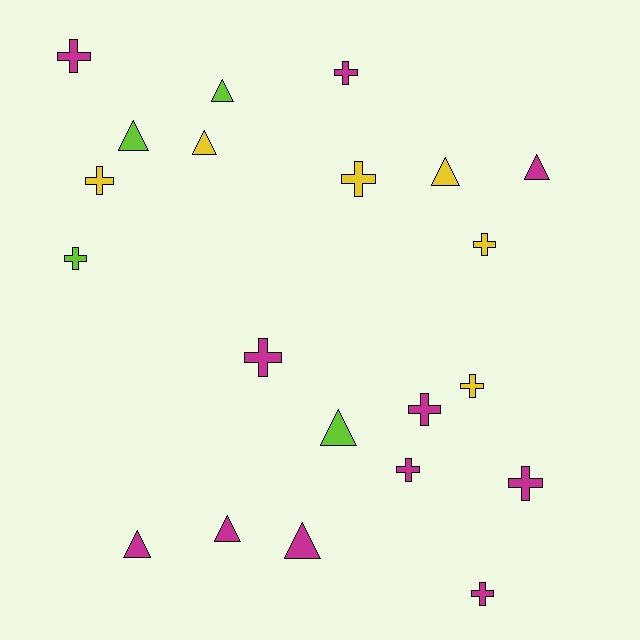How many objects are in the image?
There are 21 objects.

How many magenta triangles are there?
There are 4 magenta triangles.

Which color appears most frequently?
Magenta, with 11 objects.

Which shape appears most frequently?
Cross, with 12 objects.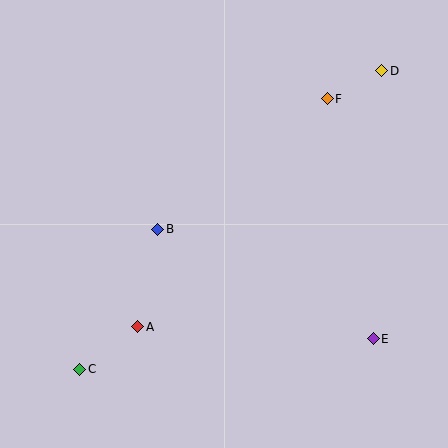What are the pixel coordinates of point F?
Point F is at (327, 99).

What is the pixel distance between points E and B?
The distance between E and B is 242 pixels.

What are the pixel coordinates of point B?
Point B is at (158, 229).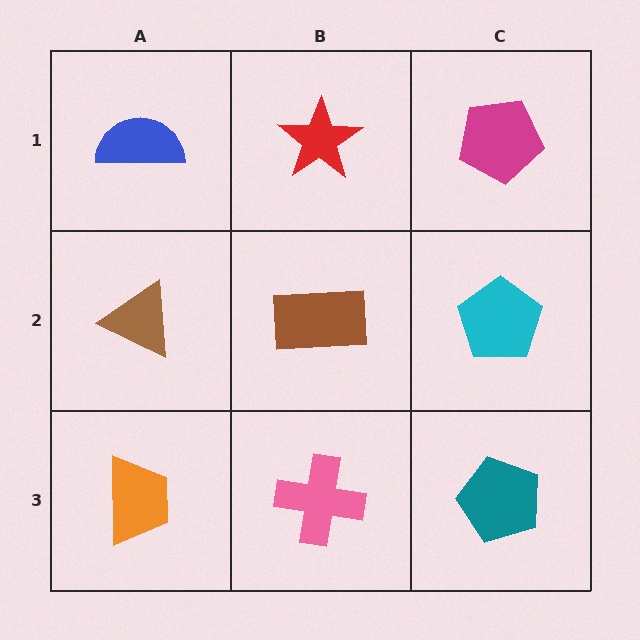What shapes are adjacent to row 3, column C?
A cyan pentagon (row 2, column C), a pink cross (row 3, column B).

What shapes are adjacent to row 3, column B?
A brown rectangle (row 2, column B), an orange trapezoid (row 3, column A), a teal pentagon (row 3, column C).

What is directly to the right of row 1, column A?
A red star.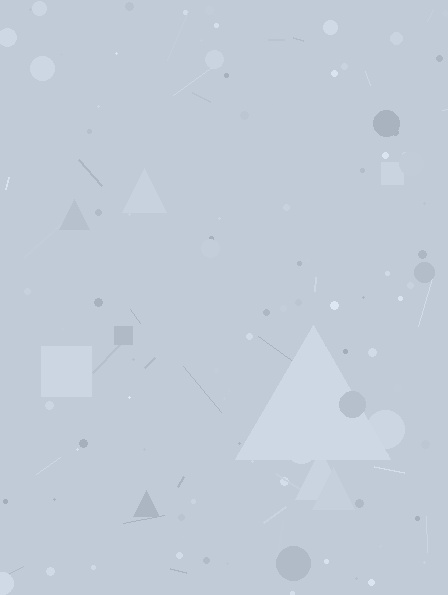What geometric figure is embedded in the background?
A triangle is embedded in the background.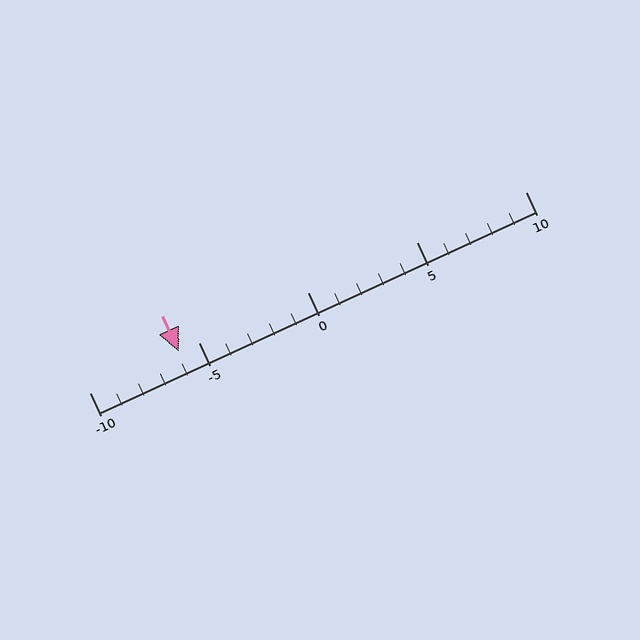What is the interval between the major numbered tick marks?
The major tick marks are spaced 5 units apart.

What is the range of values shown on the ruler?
The ruler shows values from -10 to 10.